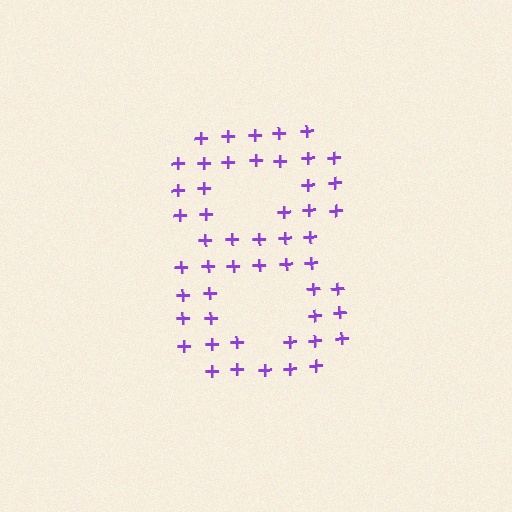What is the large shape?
The large shape is the digit 8.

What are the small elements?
The small elements are plus signs.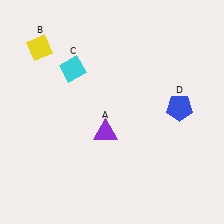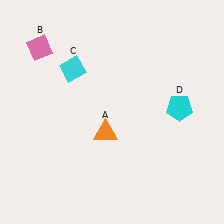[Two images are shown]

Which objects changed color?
A changed from purple to orange. B changed from yellow to pink. D changed from blue to cyan.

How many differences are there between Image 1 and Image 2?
There are 3 differences between the two images.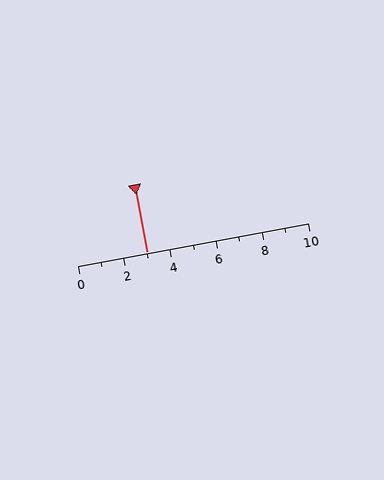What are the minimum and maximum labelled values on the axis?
The axis runs from 0 to 10.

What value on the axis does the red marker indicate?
The marker indicates approximately 3.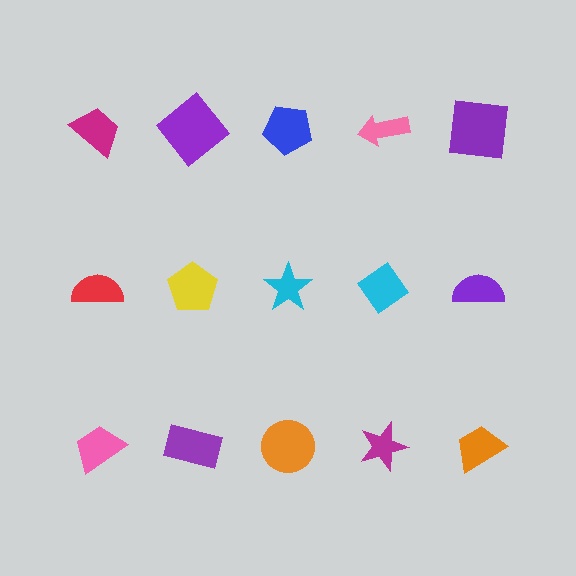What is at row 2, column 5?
A purple semicircle.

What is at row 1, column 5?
A purple square.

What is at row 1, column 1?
A magenta trapezoid.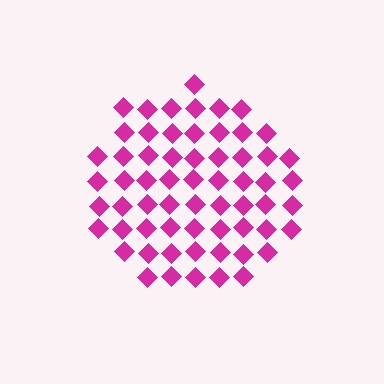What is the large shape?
The large shape is a circle.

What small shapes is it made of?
It is made of small diamonds.